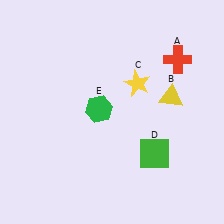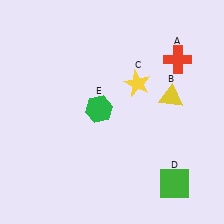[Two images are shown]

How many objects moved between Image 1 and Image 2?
1 object moved between the two images.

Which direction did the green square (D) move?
The green square (D) moved down.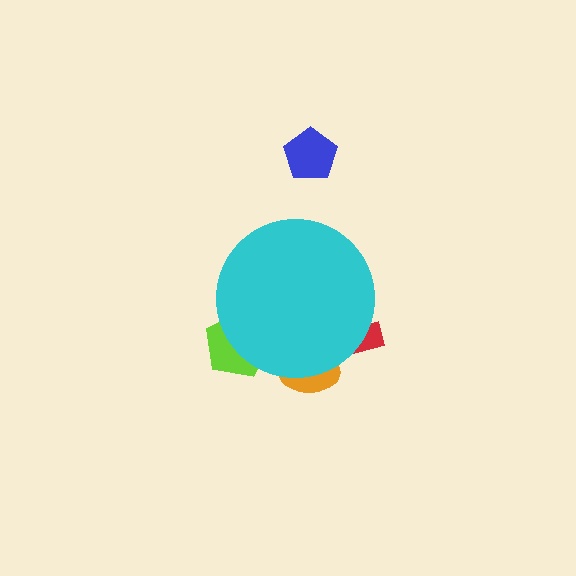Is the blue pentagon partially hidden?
No, the blue pentagon is fully visible.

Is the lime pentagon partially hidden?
Yes, the lime pentagon is partially hidden behind the cyan circle.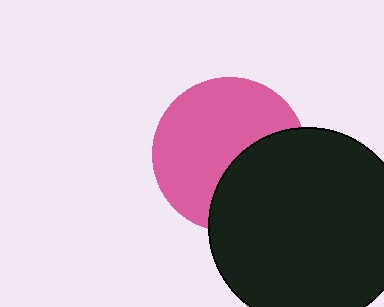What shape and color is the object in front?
The object in front is a black circle.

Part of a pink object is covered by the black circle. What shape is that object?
It is a circle.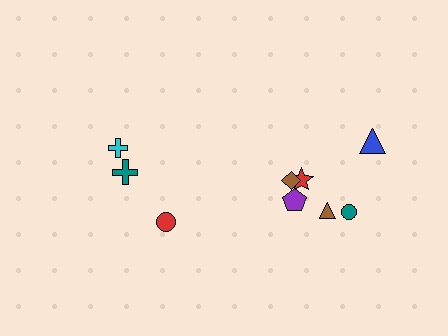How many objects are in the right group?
There are 6 objects.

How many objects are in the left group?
There are 3 objects.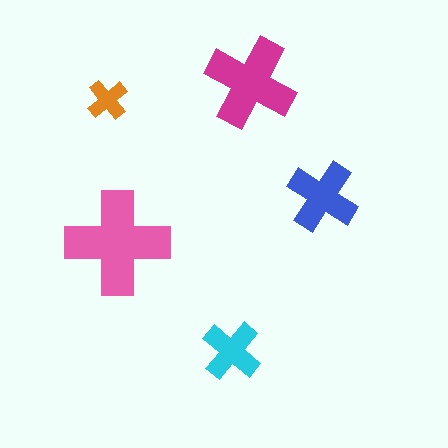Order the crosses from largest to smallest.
the pink one, the magenta one, the blue one, the cyan one, the orange one.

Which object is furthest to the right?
The blue cross is rightmost.